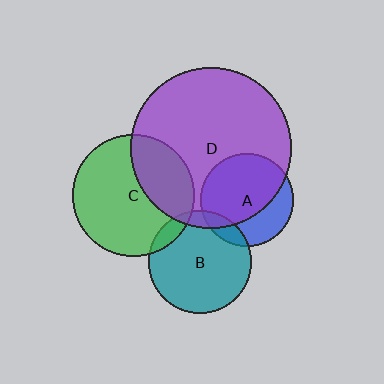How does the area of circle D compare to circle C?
Approximately 1.7 times.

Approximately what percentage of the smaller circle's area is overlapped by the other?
Approximately 30%.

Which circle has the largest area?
Circle D (purple).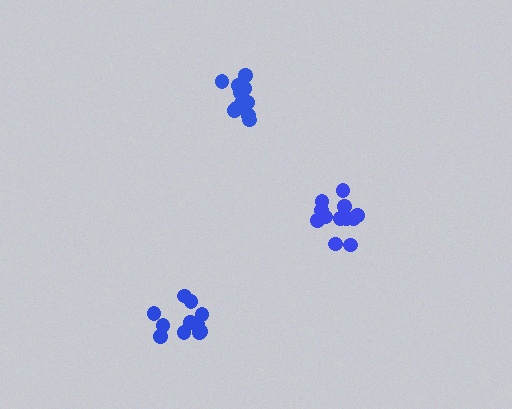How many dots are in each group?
Group 1: 11 dots, Group 2: 11 dots, Group 3: 12 dots (34 total).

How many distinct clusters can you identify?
There are 3 distinct clusters.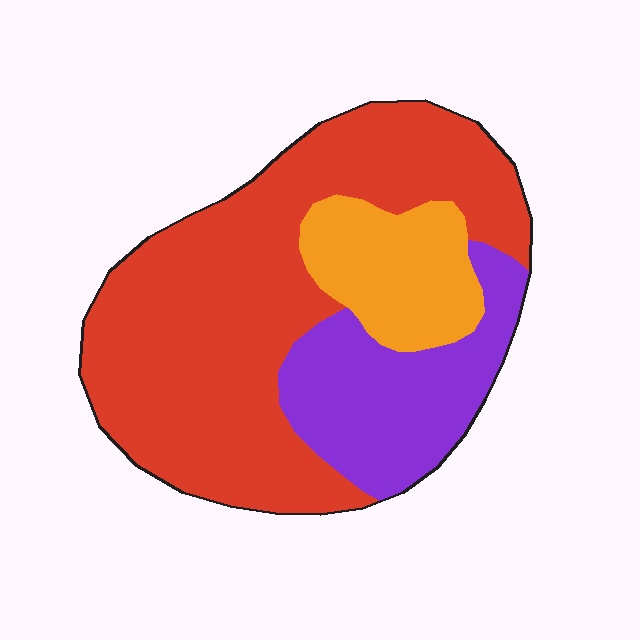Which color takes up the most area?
Red, at roughly 60%.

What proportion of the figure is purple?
Purple covers 23% of the figure.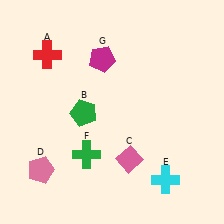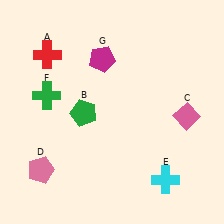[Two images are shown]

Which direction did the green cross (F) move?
The green cross (F) moved up.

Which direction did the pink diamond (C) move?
The pink diamond (C) moved right.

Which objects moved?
The objects that moved are: the pink diamond (C), the green cross (F).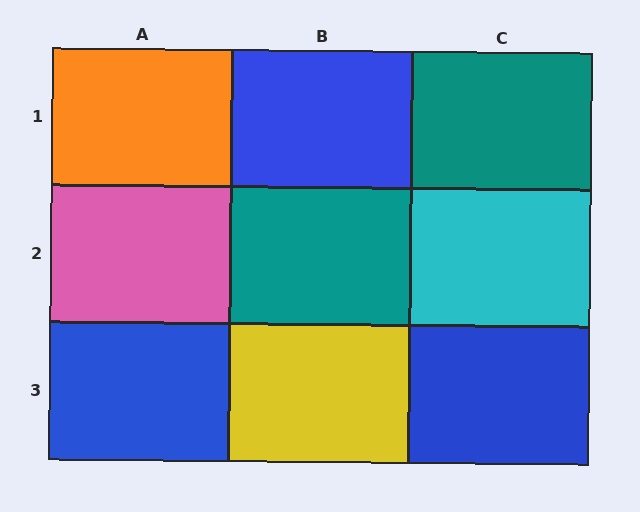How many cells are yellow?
1 cell is yellow.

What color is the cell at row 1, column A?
Orange.